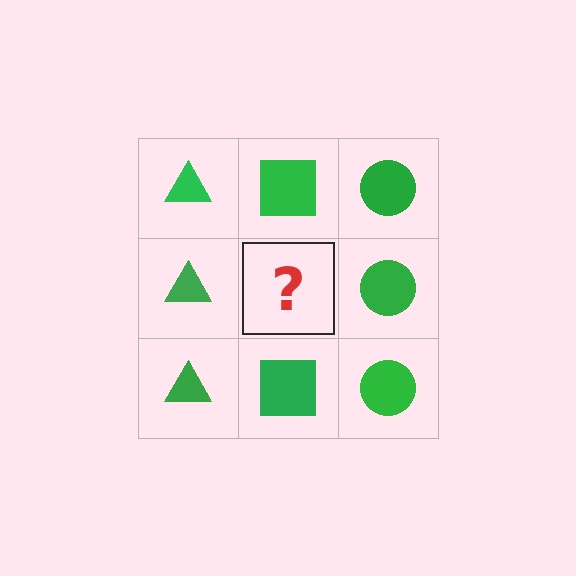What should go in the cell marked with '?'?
The missing cell should contain a green square.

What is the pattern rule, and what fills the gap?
The rule is that each column has a consistent shape. The gap should be filled with a green square.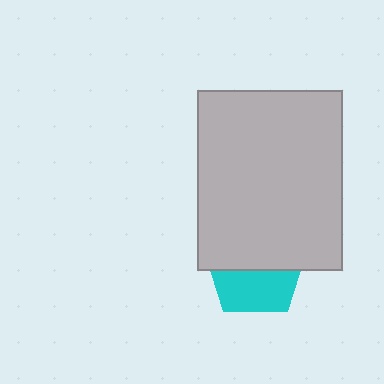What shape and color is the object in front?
The object in front is a light gray rectangle.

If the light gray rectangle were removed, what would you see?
You would see the complete cyan pentagon.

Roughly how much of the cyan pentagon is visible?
A small part of it is visible (roughly 44%).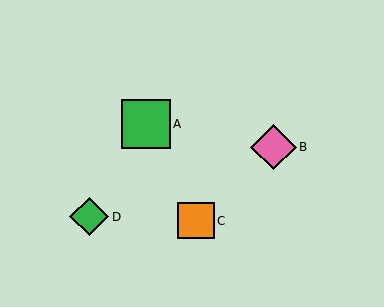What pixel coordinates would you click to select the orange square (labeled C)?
Click at (196, 221) to select the orange square C.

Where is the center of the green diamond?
The center of the green diamond is at (89, 217).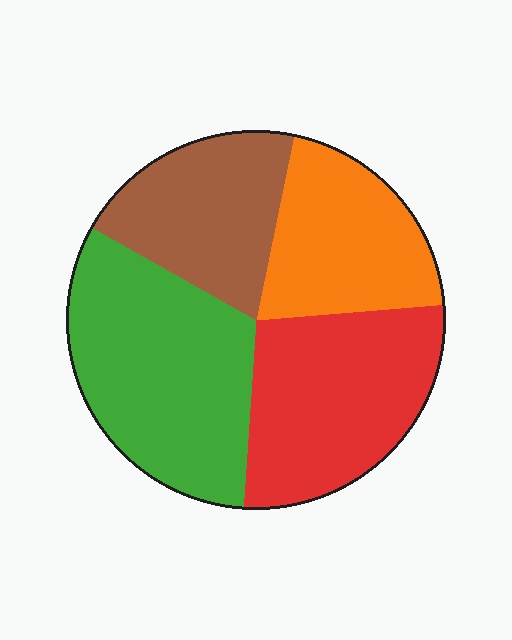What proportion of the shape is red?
Red takes up about one quarter (1/4) of the shape.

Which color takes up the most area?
Green, at roughly 30%.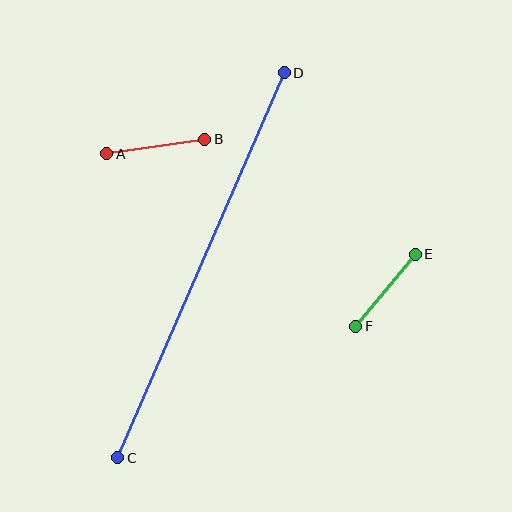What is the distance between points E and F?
The distance is approximately 94 pixels.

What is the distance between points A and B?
The distance is approximately 99 pixels.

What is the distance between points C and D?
The distance is approximately 420 pixels.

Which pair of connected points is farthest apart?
Points C and D are farthest apart.